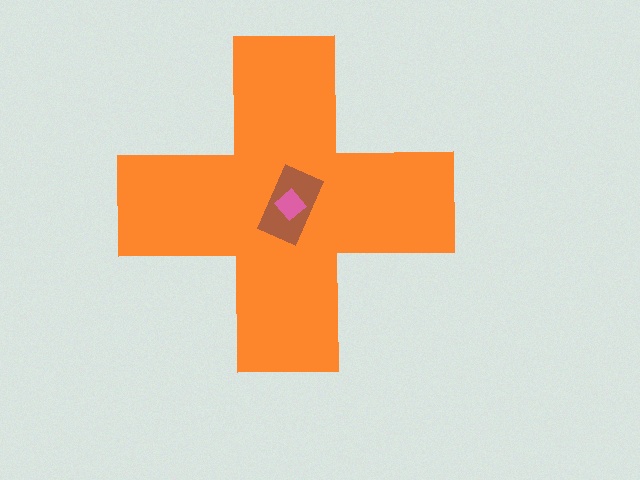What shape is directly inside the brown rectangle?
The pink diamond.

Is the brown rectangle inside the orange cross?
Yes.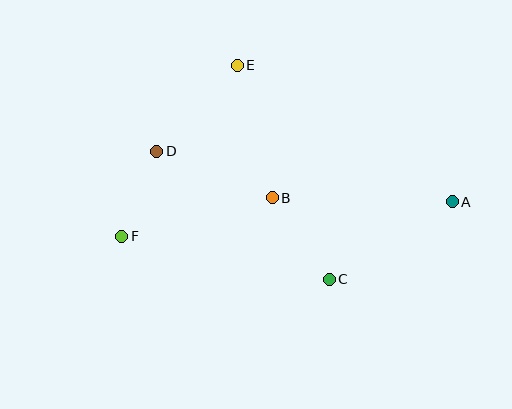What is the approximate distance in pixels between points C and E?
The distance between C and E is approximately 233 pixels.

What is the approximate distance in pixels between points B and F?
The distance between B and F is approximately 156 pixels.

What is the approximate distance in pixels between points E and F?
The distance between E and F is approximately 207 pixels.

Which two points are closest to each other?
Points D and F are closest to each other.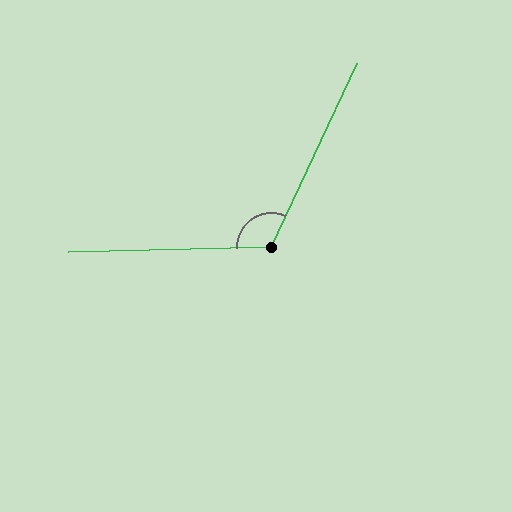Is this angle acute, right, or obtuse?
It is obtuse.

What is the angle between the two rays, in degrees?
Approximately 116 degrees.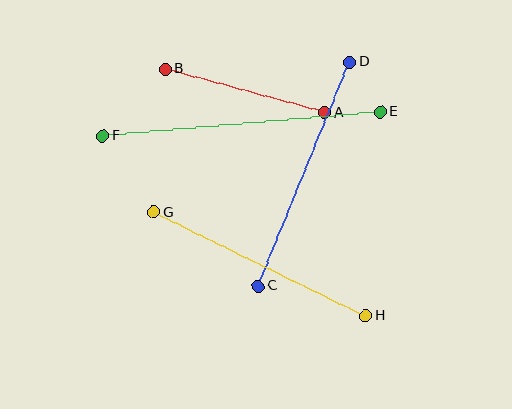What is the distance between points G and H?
The distance is approximately 236 pixels.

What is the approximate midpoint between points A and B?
The midpoint is at approximately (245, 91) pixels.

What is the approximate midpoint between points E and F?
The midpoint is at approximately (242, 124) pixels.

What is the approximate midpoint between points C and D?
The midpoint is at approximately (304, 174) pixels.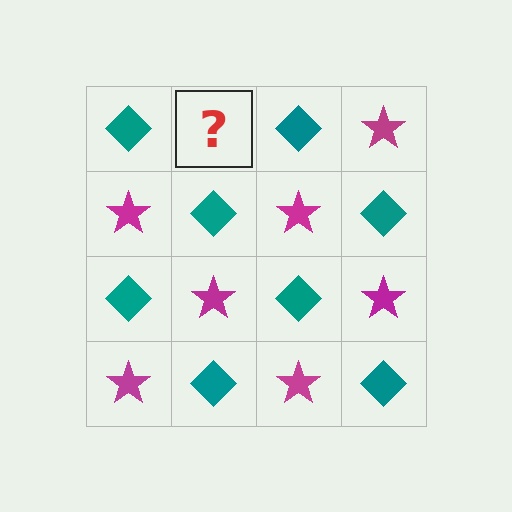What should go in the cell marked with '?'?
The missing cell should contain a magenta star.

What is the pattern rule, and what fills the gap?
The rule is that it alternates teal diamond and magenta star in a checkerboard pattern. The gap should be filled with a magenta star.